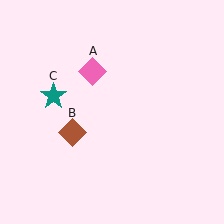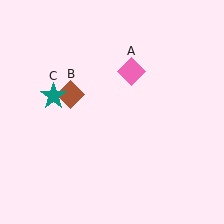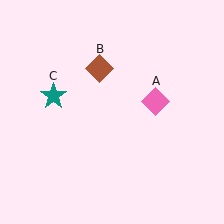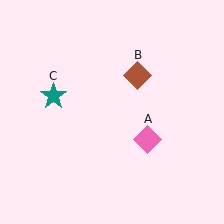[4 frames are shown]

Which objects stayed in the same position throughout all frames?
Teal star (object C) remained stationary.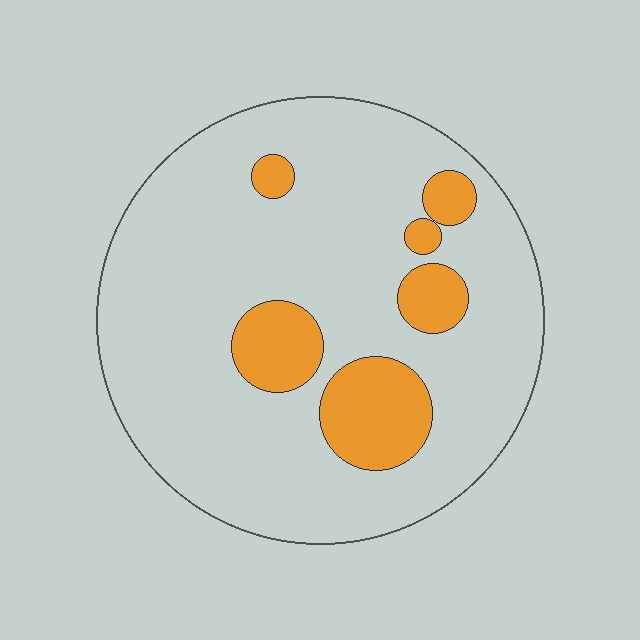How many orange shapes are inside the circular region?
6.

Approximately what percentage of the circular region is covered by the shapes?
Approximately 15%.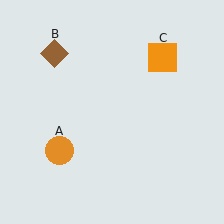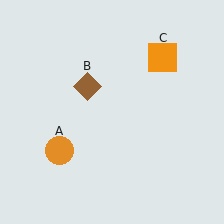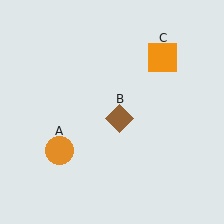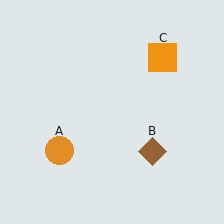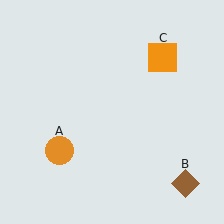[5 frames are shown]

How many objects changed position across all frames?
1 object changed position: brown diamond (object B).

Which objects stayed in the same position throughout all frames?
Orange circle (object A) and orange square (object C) remained stationary.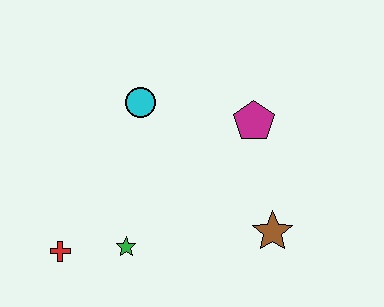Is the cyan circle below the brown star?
No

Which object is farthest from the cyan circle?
The brown star is farthest from the cyan circle.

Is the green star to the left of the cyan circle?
Yes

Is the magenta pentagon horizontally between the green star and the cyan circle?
No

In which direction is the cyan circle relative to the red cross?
The cyan circle is above the red cross.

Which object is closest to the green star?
The red cross is closest to the green star.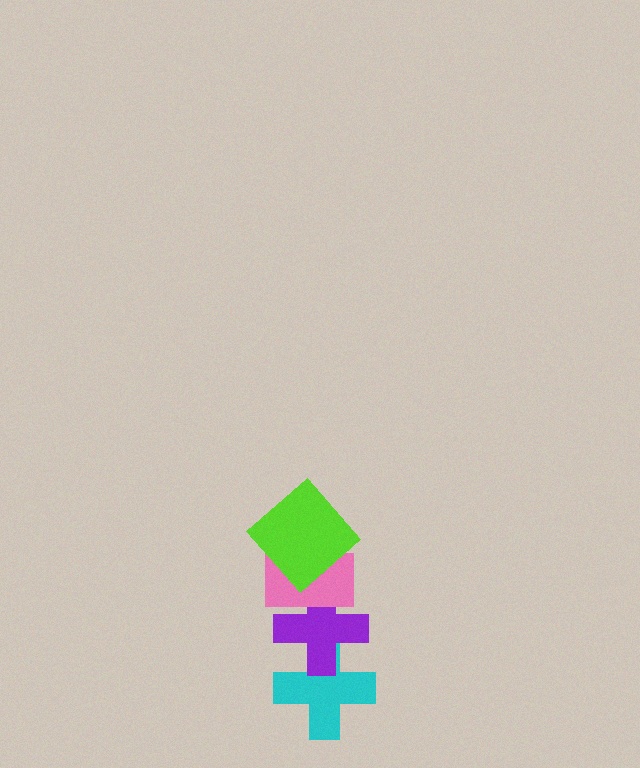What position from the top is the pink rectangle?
The pink rectangle is 2nd from the top.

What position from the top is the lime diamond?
The lime diamond is 1st from the top.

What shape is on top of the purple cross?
The pink rectangle is on top of the purple cross.